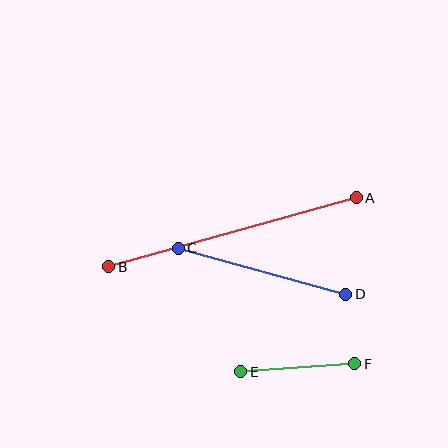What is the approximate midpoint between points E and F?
The midpoint is at approximately (298, 368) pixels.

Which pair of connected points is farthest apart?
Points A and B are farthest apart.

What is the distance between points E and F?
The distance is approximately 114 pixels.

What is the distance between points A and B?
The distance is approximately 257 pixels.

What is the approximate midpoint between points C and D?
The midpoint is at approximately (262, 271) pixels.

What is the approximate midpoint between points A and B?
The midpoint is at approximately (233, 232) pixels.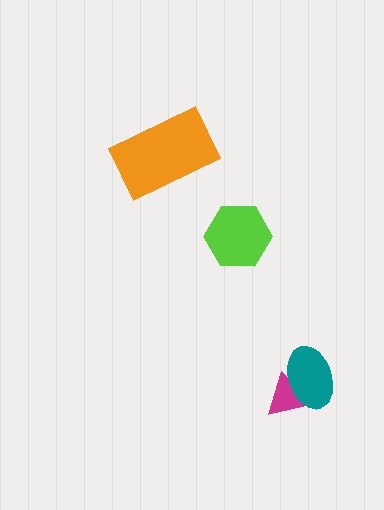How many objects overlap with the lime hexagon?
0 objects overlap with the lime hexagon.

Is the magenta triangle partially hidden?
Yes, it is partially covered by another shape.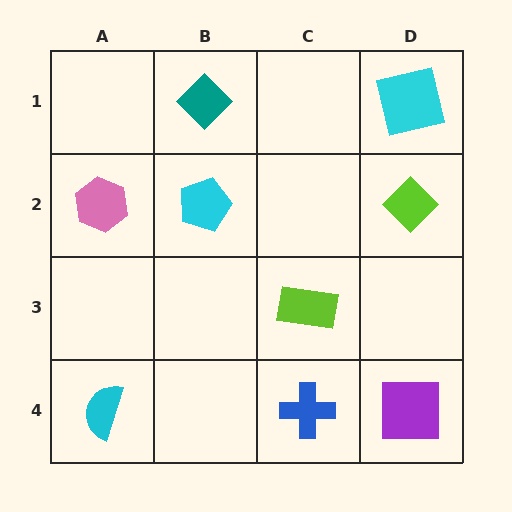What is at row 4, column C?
A blue cross.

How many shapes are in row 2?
3 shapes.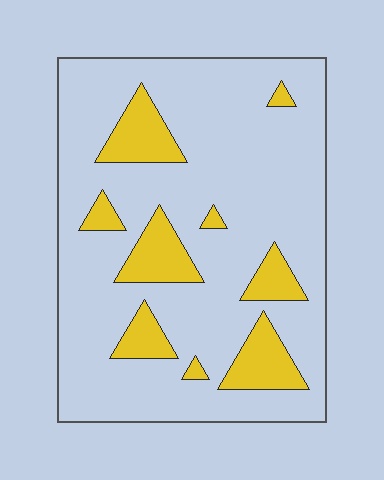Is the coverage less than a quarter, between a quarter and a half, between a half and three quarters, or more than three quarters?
Less than a quarter.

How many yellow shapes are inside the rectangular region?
9.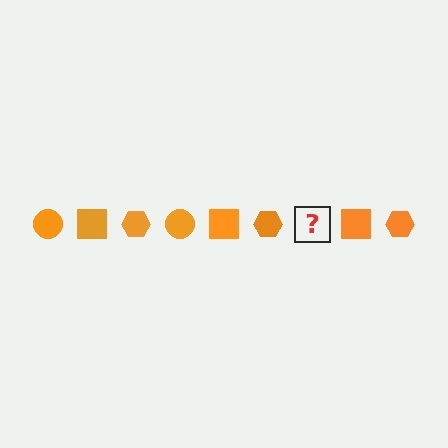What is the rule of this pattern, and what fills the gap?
The rule is that the pattern cycles through circle, square, hexagon shapes in orange. The gap should be filled with an orange circle.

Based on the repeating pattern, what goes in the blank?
The blank should be an orange circle.